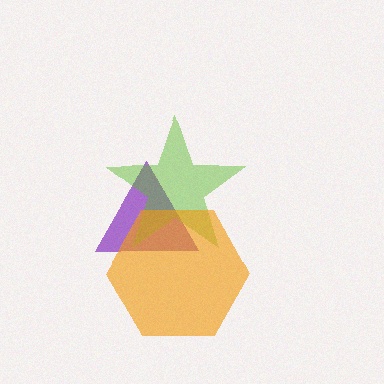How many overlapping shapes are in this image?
There are 3 overlapping shapes in the image.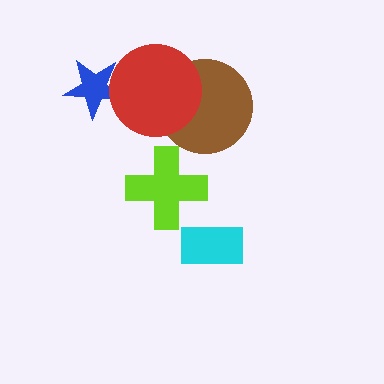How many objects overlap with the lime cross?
0 objects overlap with the lime cross.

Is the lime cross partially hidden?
No, no other shape covers it.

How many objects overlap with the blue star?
1 object overlaps with the blue star.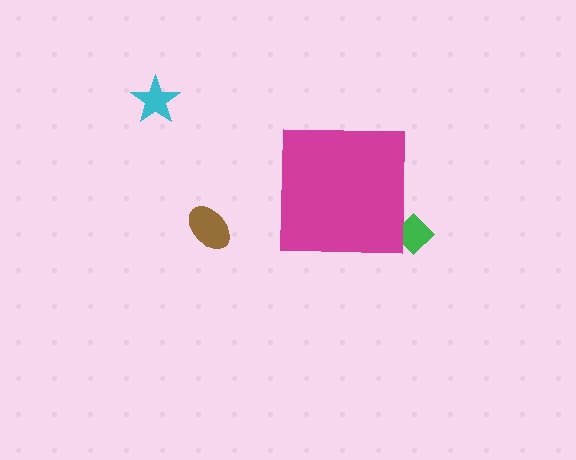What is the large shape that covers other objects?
A magenta square.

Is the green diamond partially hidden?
Yes, the green diamond is partially hidden behind the magenta square.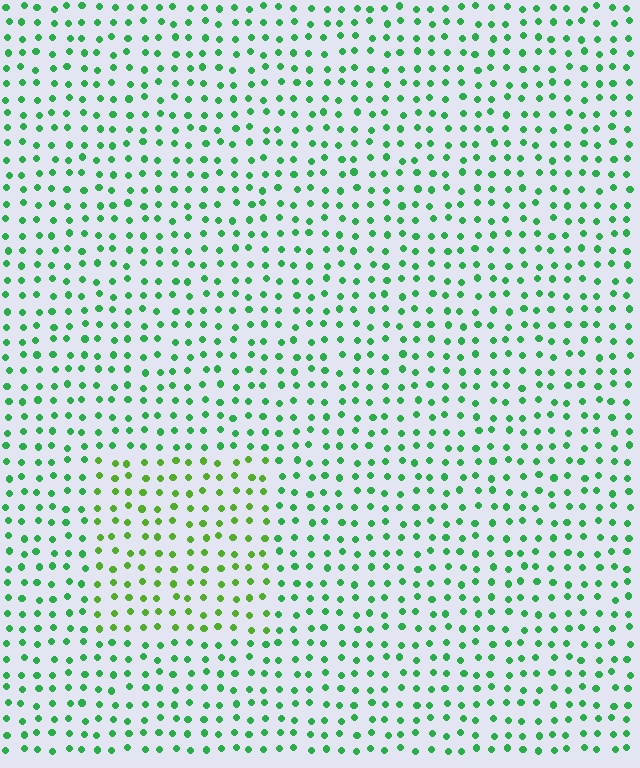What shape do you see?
I see a rectangle.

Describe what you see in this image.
The image is filled with small green elements in a uniform arrangement. A rectangle-shaped region is visible where the elements are tinted to a slightly different hue, forming a subtle color boundary.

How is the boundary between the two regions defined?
The boundary is defined purely by a slight shift in hue (about 32 degrees). Spacing, size, and orientation are identical on both sides.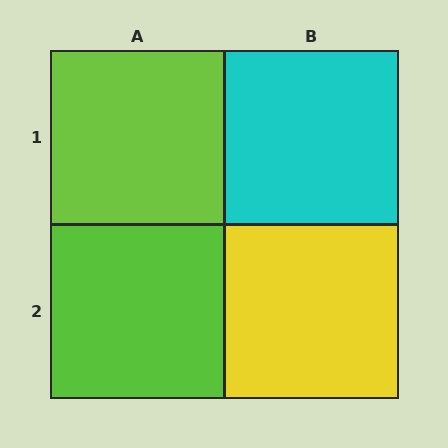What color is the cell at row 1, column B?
Cyan.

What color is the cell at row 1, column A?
Lime.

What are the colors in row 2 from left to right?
Lime, yellow.